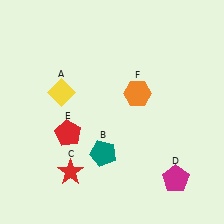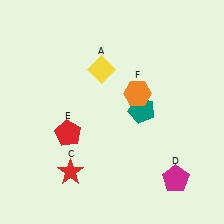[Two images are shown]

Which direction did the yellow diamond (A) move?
The yellow diamond (A) moved right.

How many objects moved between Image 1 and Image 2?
2 objects moved between the two images.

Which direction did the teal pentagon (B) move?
The teal pentagon (B) moved up.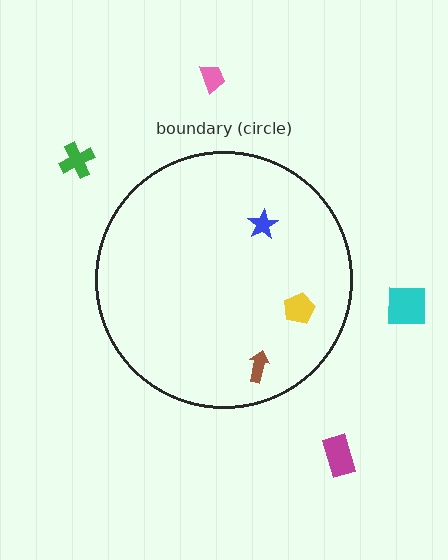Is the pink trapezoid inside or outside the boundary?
Outside.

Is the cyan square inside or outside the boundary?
Outside.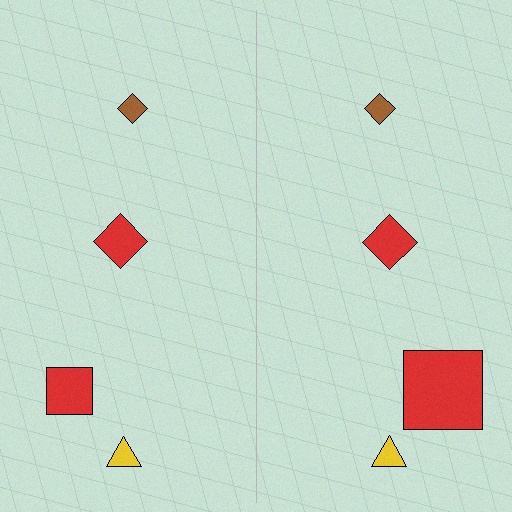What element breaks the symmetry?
The red square on the right side has a different size than its mirror counterpart.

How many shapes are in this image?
There are 8 shapes in this image.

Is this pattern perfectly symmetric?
No, the pattern is not perfectly symmetric. The red square on the right side has a different size than its mirror counterpart.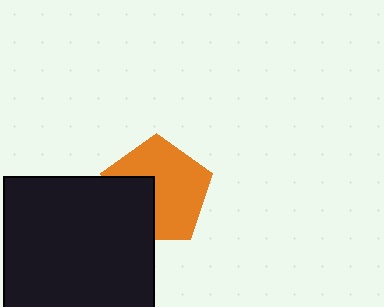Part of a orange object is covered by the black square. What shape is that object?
It is a pentagon.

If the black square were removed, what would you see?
You would see the complete orange pentagon.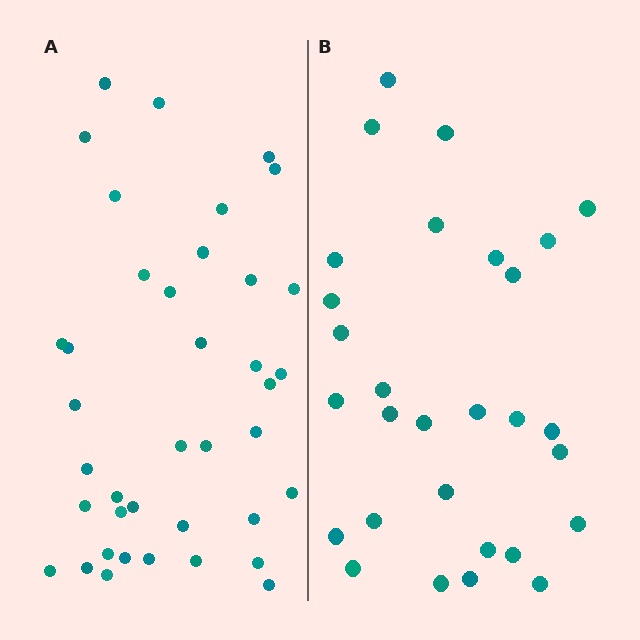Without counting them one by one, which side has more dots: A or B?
Region A (the left region) has more dots.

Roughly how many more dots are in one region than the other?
Region A has roughly 10 or so more dots than region B.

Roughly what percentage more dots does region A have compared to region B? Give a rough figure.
About 35% more.